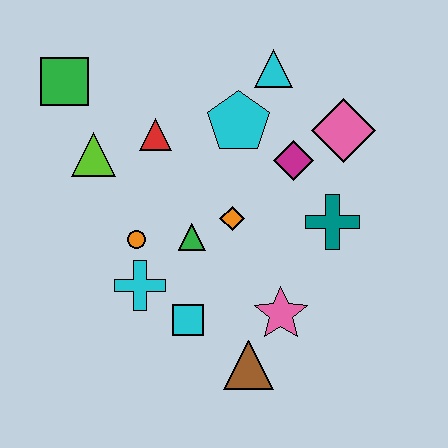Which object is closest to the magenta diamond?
The pink diamond is closest to the magenta diamond.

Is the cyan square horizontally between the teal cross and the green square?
Yes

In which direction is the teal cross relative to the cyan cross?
The teal cross is to the right of the cyan cross.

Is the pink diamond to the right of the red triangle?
Yes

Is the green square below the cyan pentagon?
No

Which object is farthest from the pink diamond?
The green square is farthest from the pink diamond.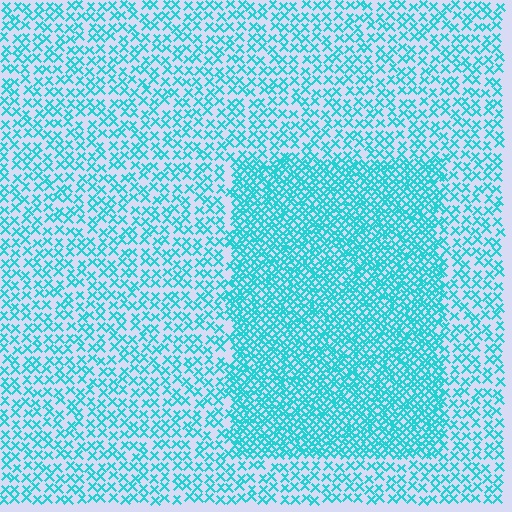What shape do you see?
I see a rectangle.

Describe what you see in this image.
The image contains small cyan elements arranged at two different densities. A rectangle-shaped region is visible where the elements are more densely packed than the surrounding area.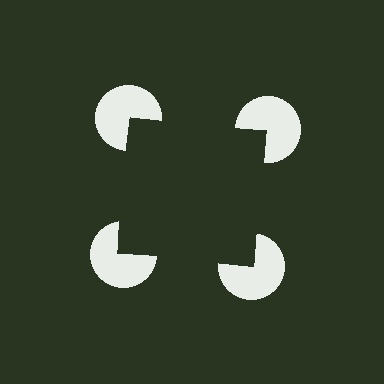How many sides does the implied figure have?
4 sides.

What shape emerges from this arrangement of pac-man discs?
An illusory square — its edges are inferred from the aligned wedge cuts in the pac-man discs, not physically drawn.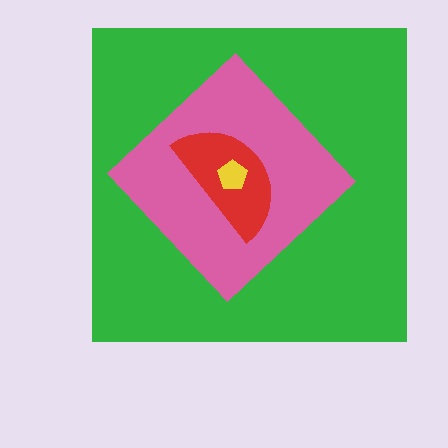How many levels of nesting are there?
4.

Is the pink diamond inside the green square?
Yes.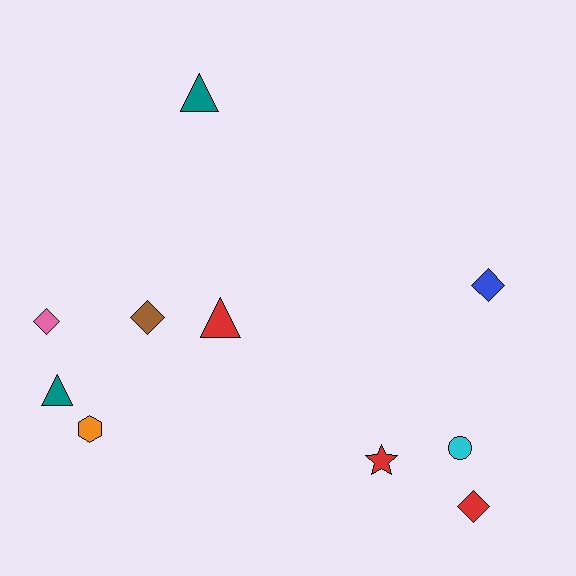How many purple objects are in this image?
There are no purple objects.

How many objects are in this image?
There are 10 objects.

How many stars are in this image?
There is 1 star.